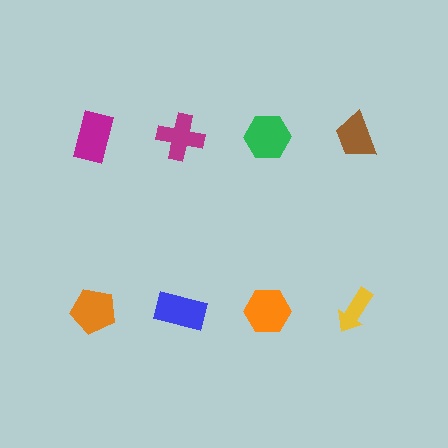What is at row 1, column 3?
A green hexagon.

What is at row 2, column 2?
A blue rectangle.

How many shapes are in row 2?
4 shapes.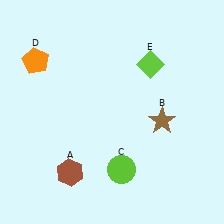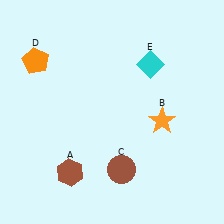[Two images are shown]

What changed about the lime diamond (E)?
In Image 1, E is lime. In Image 2, it changed to cyan.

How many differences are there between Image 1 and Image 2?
There are 3 differences between the two images.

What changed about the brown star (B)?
In Image 1, B is brown. In Image 2, it changed to orange.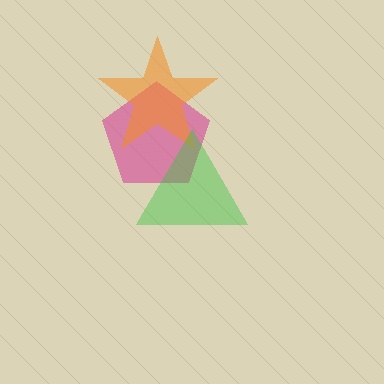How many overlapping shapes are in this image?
There are 3 overlapping shapes in the image.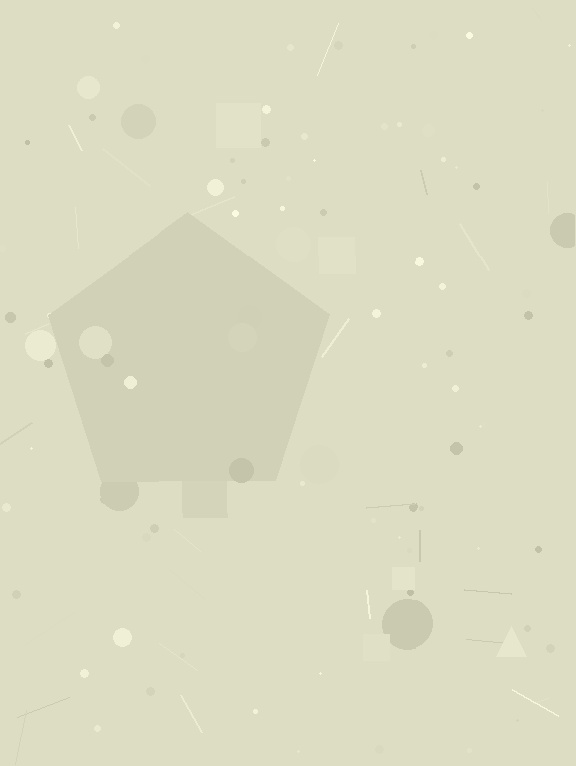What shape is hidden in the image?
A pentagon is hidden in the image.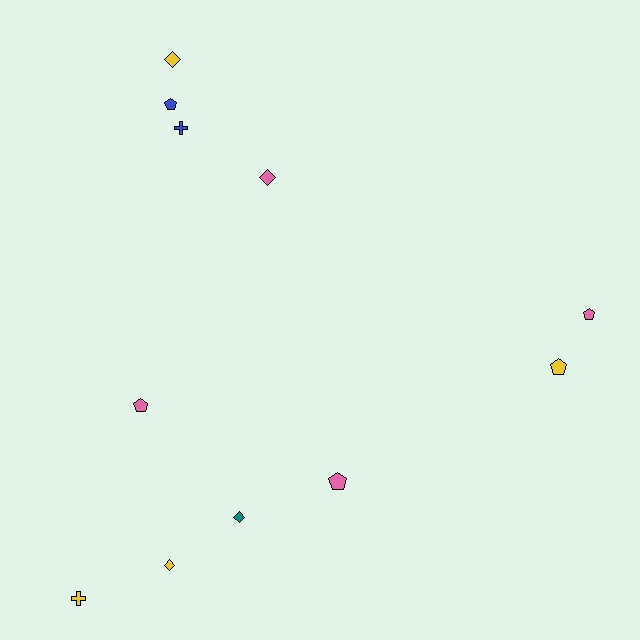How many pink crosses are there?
There are no pink crosses.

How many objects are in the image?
There are 11 objects.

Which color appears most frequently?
Yellow, with 4 objects.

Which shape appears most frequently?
Pentagon, with 5 objects.